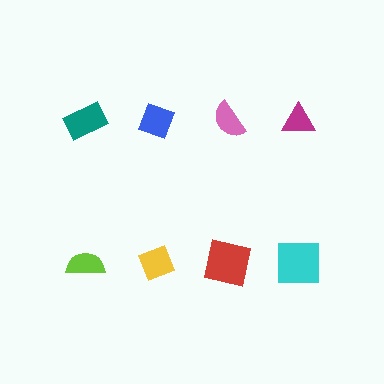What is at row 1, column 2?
A blue diamond.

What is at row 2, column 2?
A yellow diamond.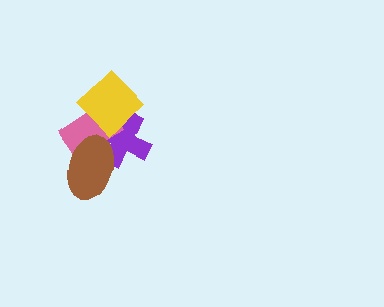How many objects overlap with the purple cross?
3 objects overlap with the purple cross.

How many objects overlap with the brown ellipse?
2 objects overlap with the brown ellipse.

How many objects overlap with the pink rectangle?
3 objects overlap with the pink rectangle.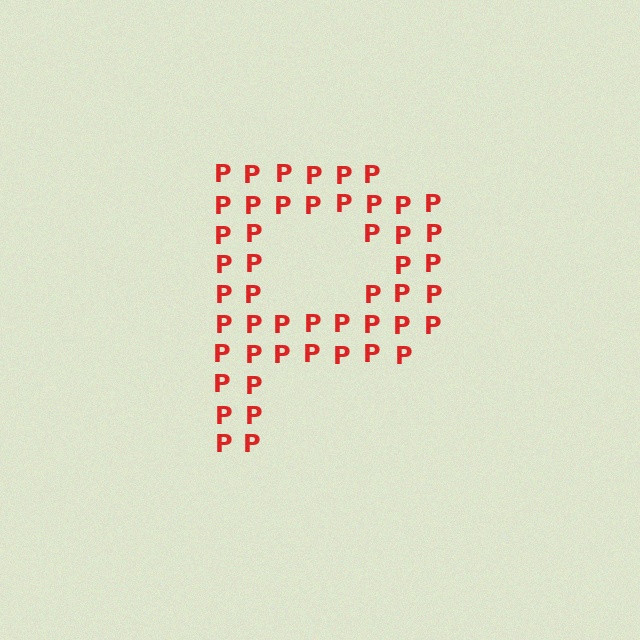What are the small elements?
The small elements are letter P's.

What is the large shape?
The large shape is the letter P.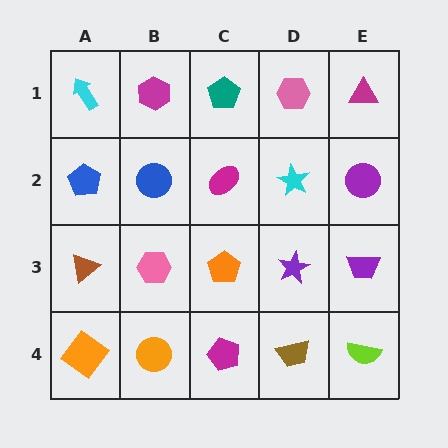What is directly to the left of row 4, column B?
An orange diamond.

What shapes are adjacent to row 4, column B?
A pink hexagon (row 3, column B), an orange diamond (row 4, column A), a magenta pentagon (row 4, column C).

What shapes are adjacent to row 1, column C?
A magenta ellipse (row 2, column C), a magenta hexagon (row 1, column B), a pink hexagon (row 1, column D).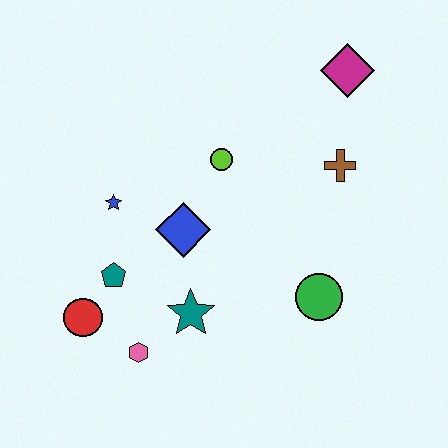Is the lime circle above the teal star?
Yes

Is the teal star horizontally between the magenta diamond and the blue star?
Yes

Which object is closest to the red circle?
The teal pentagon is closest to the red circle.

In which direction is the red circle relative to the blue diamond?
The red circle is to the left of the blue diamond.